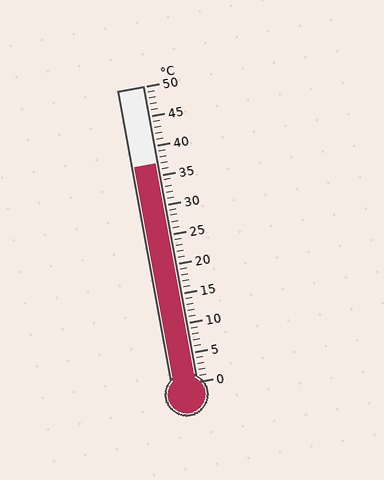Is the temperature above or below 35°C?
The temperature is above 35°C.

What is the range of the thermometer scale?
The thermometer scale ranges from 0°C to 50°C.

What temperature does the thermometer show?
The thermometer shows approximately 37°C.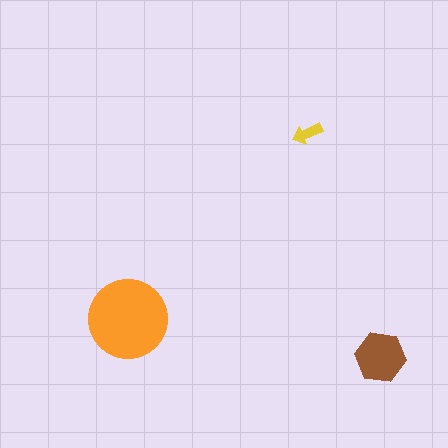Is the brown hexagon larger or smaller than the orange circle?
Smaller.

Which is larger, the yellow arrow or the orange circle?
The orange circle.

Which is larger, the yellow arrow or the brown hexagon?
The brown hexagon.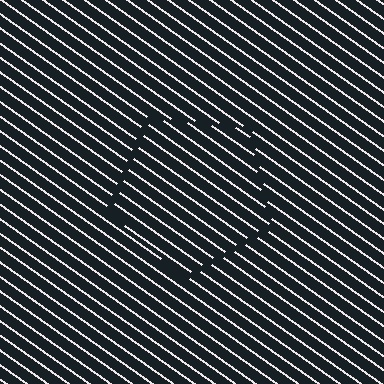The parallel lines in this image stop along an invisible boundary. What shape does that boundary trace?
An illusory pentagon. The interior of the shape contains the same grating, shifted by half a period — the contour is defined by the phase discontinuity where line-ends from the inner and outer gratings abut.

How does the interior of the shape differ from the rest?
The interior of the shape contains the same grating, shifted by half a period — the contour is defined by the phase discontinuity where line-ends from the inner and outer gratings abut.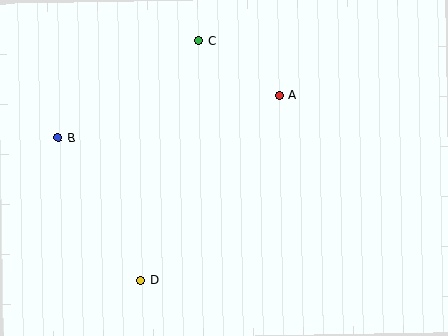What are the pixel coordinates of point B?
Point B is at (58, 137).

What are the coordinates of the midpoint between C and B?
The midpoint between C and B is at (128, 89).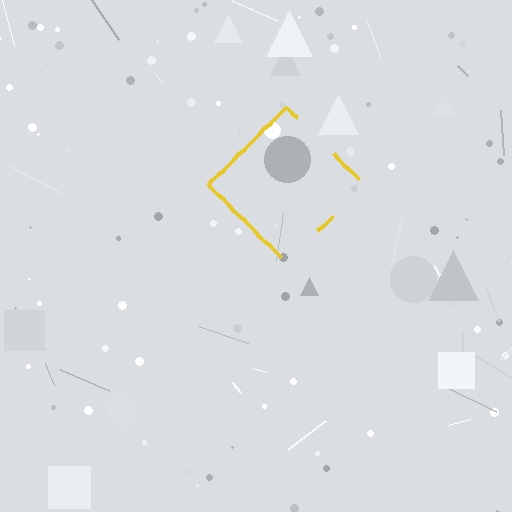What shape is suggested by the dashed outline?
The dashed outline suggests a diamond.